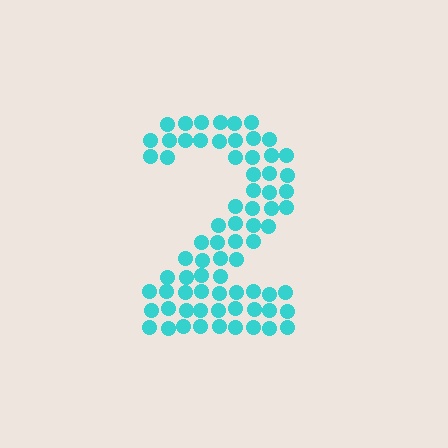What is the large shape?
The large shape is the digit 2.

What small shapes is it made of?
It is made of small circles.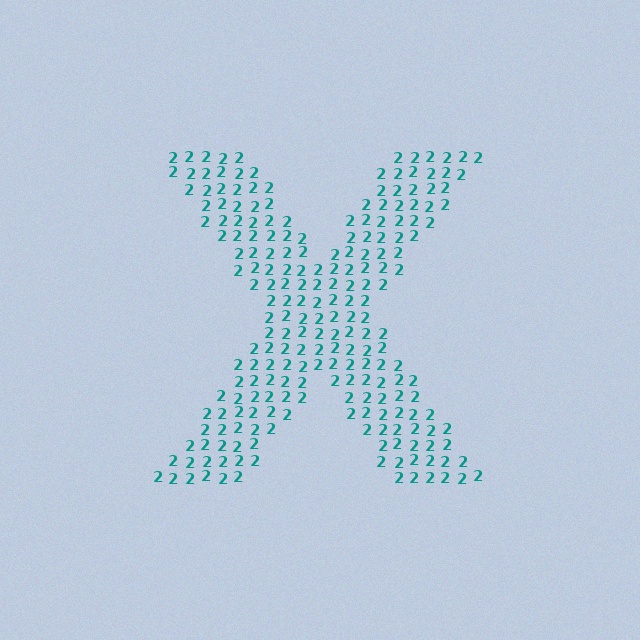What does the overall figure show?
The overall figure shows the letter X.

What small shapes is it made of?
It is made of small digit 2's.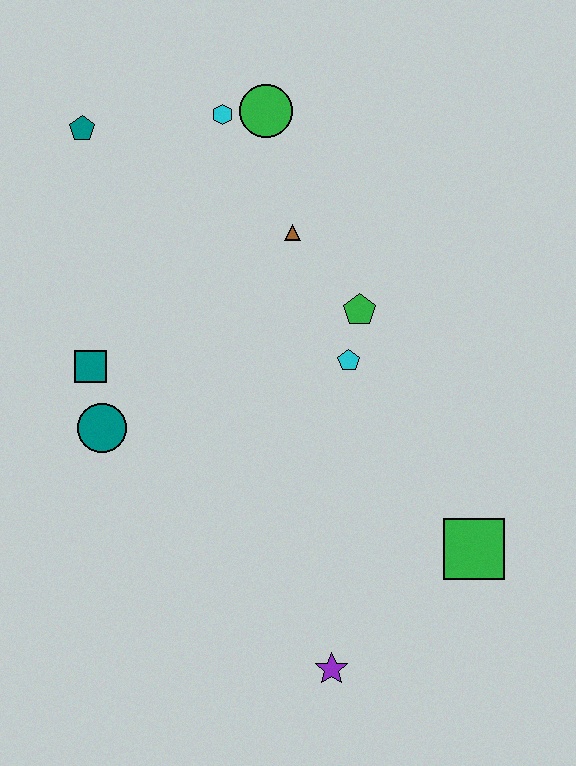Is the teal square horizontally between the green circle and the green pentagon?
No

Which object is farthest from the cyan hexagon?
The purple star is farthest from the cyan hexagon.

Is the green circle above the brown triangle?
Yes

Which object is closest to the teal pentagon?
The cyan hexagon is closest to the teal pentagon.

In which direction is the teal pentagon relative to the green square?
The teal pentagon is above the green square.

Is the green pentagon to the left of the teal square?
No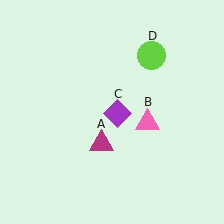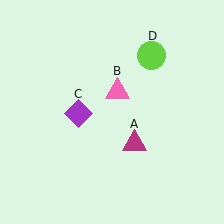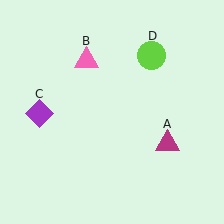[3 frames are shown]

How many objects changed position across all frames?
3 objects changed position: magenta triangle (object A), pink triangle (object B), purple diamond (object C).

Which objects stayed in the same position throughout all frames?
Lime circle (object D) remained stationary.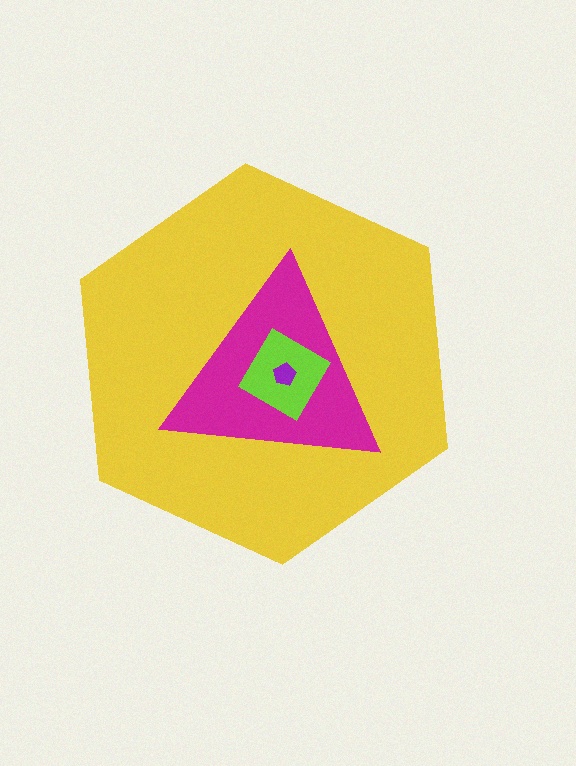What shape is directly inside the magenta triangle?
The lime diamond.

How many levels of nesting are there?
4.